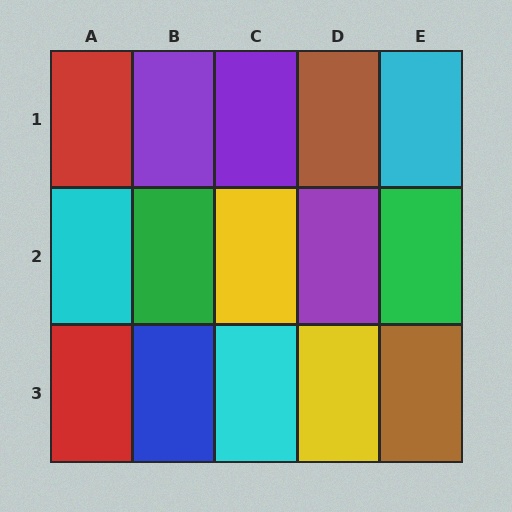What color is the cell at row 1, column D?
Brown.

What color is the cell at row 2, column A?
Cyan.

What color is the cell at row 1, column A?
Red.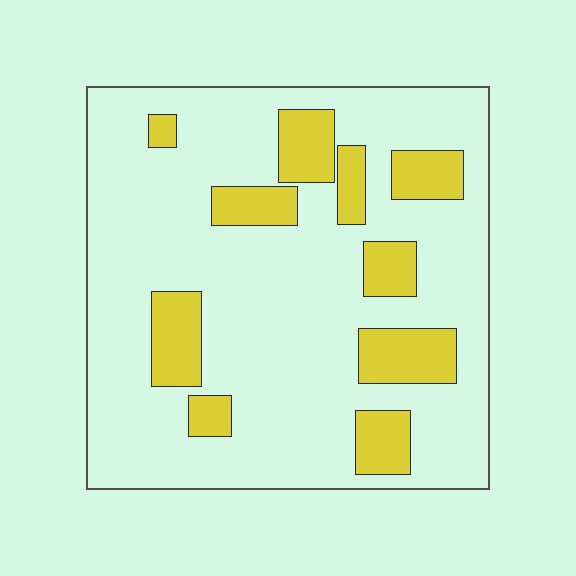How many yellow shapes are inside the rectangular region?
10.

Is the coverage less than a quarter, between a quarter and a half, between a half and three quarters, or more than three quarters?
Less than a quarter.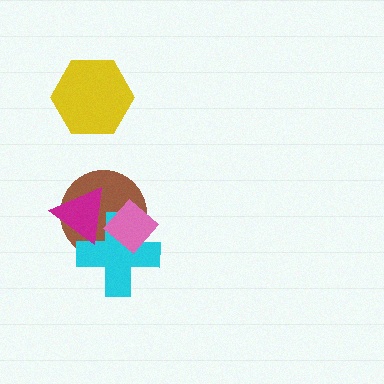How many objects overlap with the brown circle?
3 objects overlap with the brown circle.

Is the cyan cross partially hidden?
Yes, it is partially covered by another shape.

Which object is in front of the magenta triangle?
The pink diamond is in front of the magenta triangle.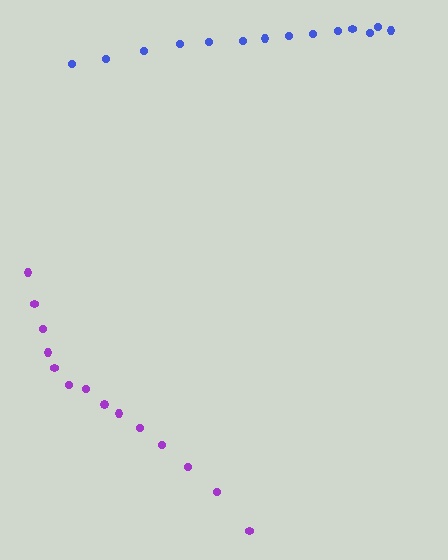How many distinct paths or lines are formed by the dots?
There are 2 distinct paths.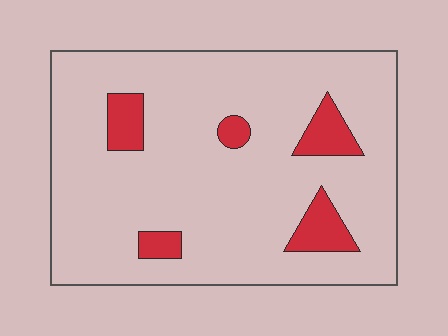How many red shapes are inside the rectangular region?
5.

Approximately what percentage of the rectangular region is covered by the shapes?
Approximately 10%.